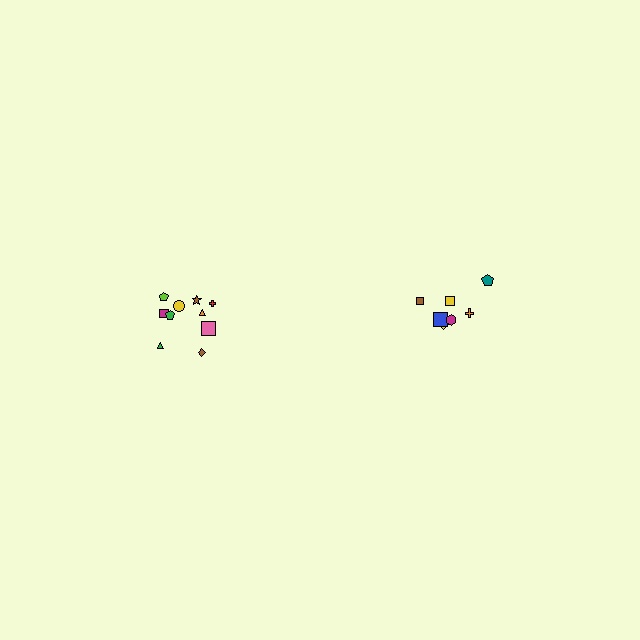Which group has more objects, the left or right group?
The left group.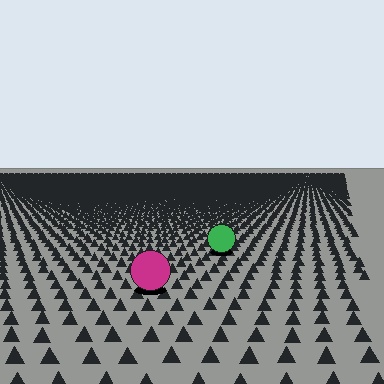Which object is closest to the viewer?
The magenta circle is closest. The texture marks near it are larger and more spread out.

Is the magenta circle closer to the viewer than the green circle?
Yes. The magenta circle is closer — you can tell from the texture gradient: the ground texture is coarser near it.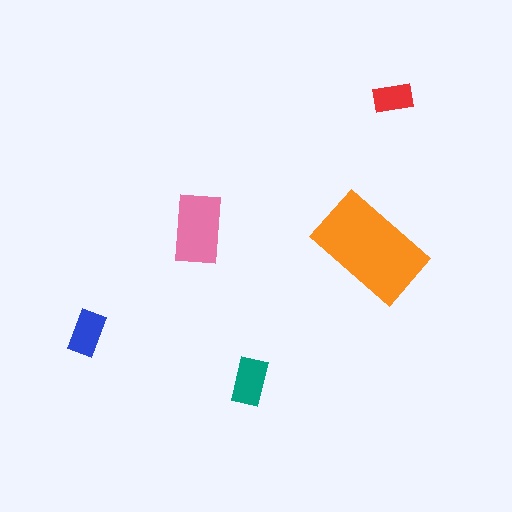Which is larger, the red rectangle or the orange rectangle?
The orange one.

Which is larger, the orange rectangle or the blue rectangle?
The orange one.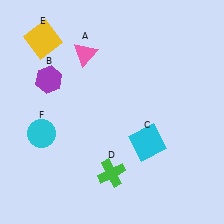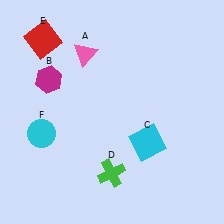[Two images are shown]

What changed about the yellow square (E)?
In Image 1, E is yellow. In Image 2, it changed to red.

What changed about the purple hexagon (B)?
In Image 1, B is purple. In Image 2, it changed to magenta.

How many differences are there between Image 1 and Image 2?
There are 2 differences between the two images.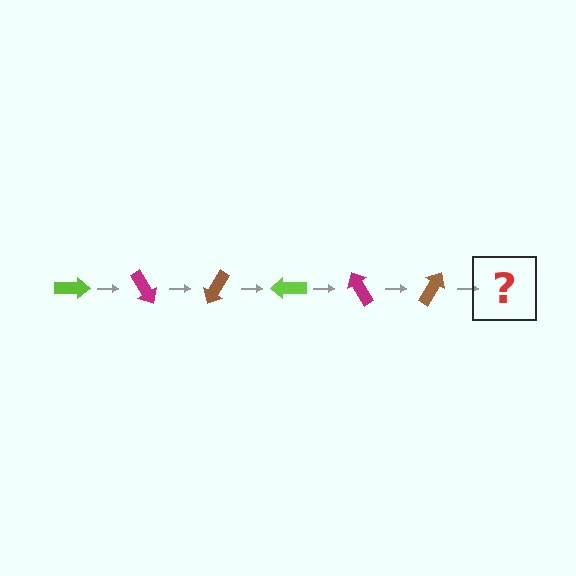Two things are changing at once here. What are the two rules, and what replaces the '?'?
The two rules are that it rotates 60 degrees each step and the color cycles through lime, magenta, and brown. The '?' should be a lime arrow, rotated 360 degrees from the start.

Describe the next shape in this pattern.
It should be a lime arrow, rotated 360 degrees from the start.